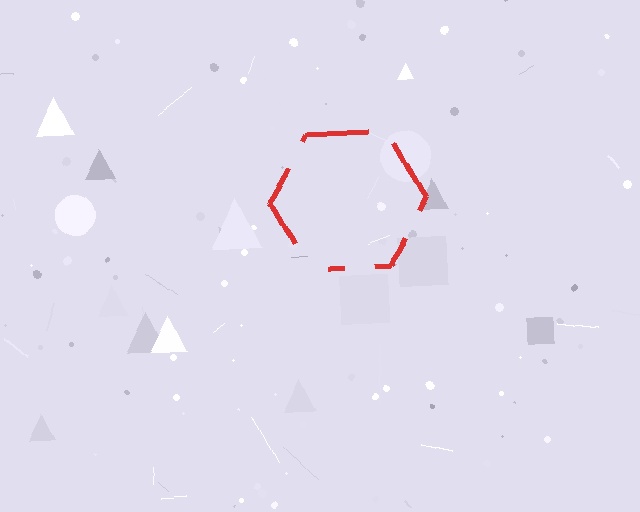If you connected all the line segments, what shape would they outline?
They would outline a hexagon.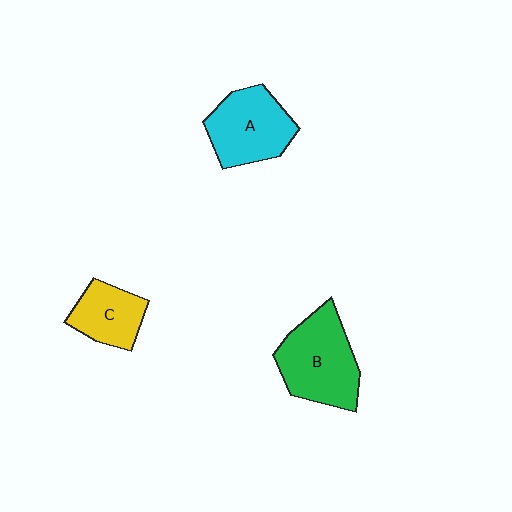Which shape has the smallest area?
Shape C (yellow).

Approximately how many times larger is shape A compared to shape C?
Approximately 1.4 times.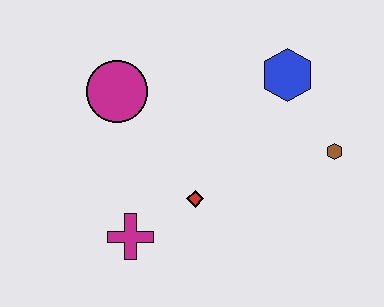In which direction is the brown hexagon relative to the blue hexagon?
The brown hexagon is below the blue hexagon.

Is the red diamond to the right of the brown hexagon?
No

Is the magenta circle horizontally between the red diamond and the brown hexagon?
No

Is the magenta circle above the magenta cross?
Yes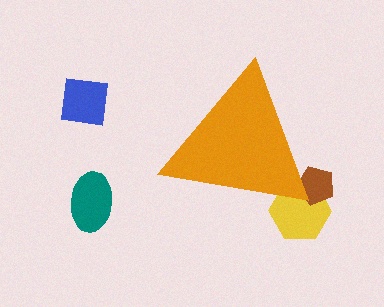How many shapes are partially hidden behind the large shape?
2 shapes are partially hidden.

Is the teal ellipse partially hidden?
No, the teal ellipse is fully visible.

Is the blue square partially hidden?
No, the blue square is fully visible.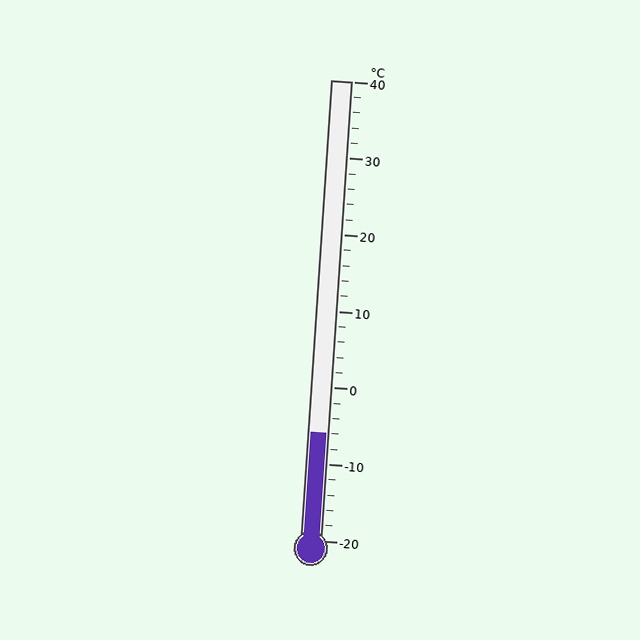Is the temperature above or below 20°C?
The temperature is below 20°C.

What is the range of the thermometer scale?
The thermometer scale ranges from -20°C to 40°C.